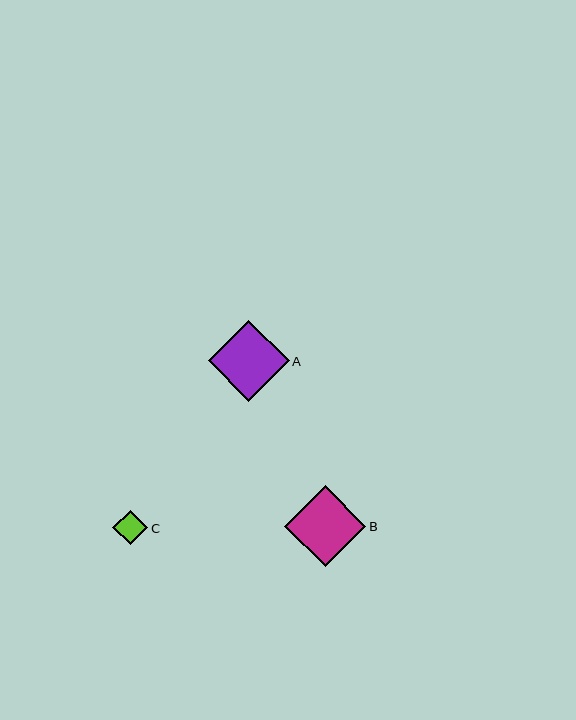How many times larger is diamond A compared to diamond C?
Diamond A is approximately 2.3 times the size of diamond C.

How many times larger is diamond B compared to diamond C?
Diamond B is approximately 2.3 times the size of diamond C.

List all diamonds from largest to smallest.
From largest to smallest: A, B, C.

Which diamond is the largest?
Diamond A is the largest with a size of approximately 81 pixels.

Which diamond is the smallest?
Diamond C is the smallest with a size of approximately 35 pixels.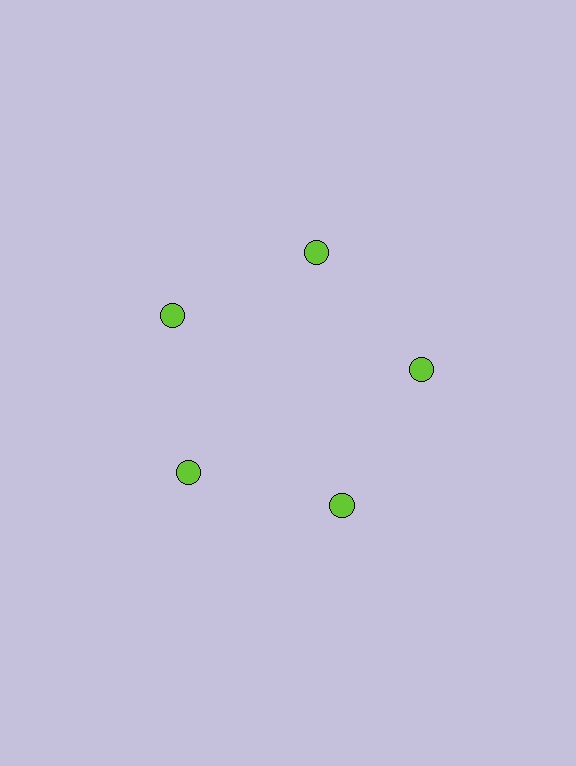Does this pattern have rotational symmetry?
Yes, this pattern has 5-fold rotational symmetry. It looks the same after rotating 72 degrees around the center.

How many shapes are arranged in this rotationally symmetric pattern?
There are 5 shapes, arranged in 5 groups of 1.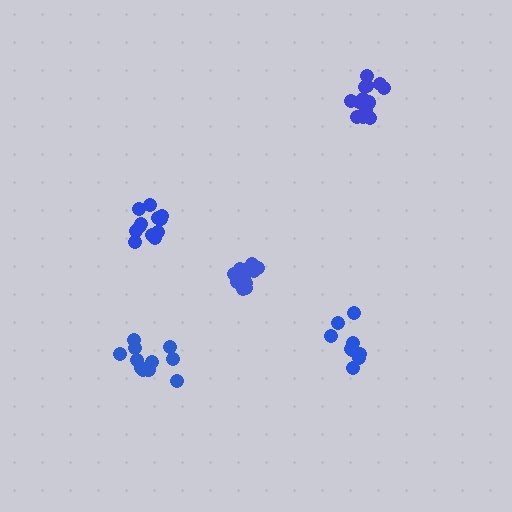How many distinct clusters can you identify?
There are 5 distinct clusters.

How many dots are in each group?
Group 1: 13 dots, Group 2: 9 dots, Group 3: 12 dots, Group 4: 14 dots, Group 5: 13 dots (61 total).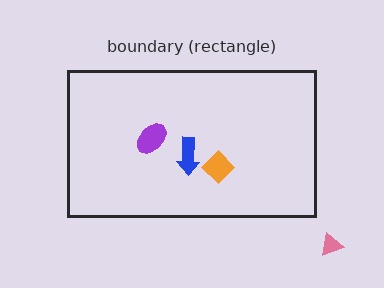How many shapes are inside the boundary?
3 inside, 1 outside.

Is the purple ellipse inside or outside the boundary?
Inside.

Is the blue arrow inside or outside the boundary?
Inside.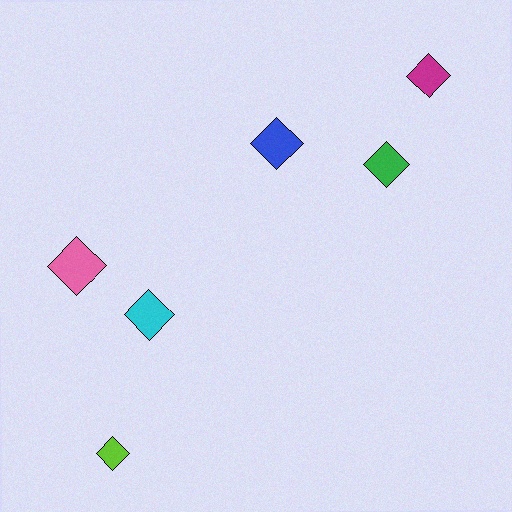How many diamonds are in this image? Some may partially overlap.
There are 6 diamonds.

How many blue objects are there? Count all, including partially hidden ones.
There is 1 blue object.